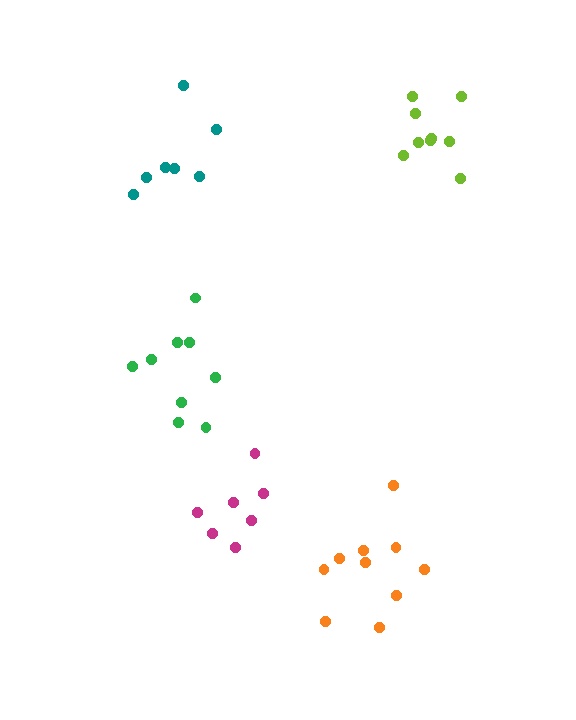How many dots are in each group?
Group 1: 7 dots, Group 2: 10 dots, Group 3: 9 dots, Group 4: 7 dots, Group 5: 9 dots (42 total).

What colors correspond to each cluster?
The clusters are colored: magenta, orange, green, teal, lime.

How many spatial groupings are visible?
There are 5 spatial groupings.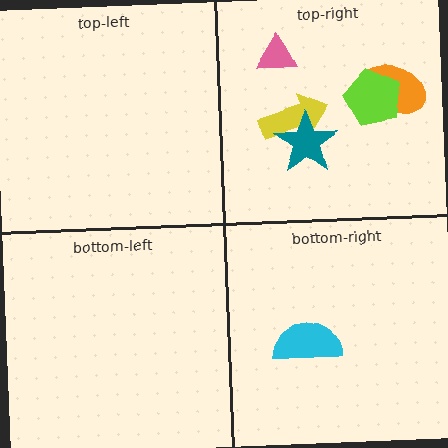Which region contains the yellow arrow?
The top-right region.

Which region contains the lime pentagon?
The top-right region.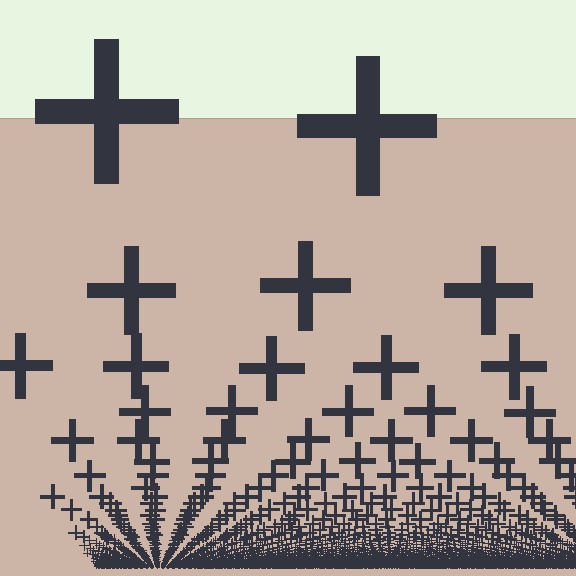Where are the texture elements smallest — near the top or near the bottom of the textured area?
Near the bottom.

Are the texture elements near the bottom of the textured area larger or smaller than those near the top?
Smaller. The gradient is inverted — elements near the bottom are smaller and denser.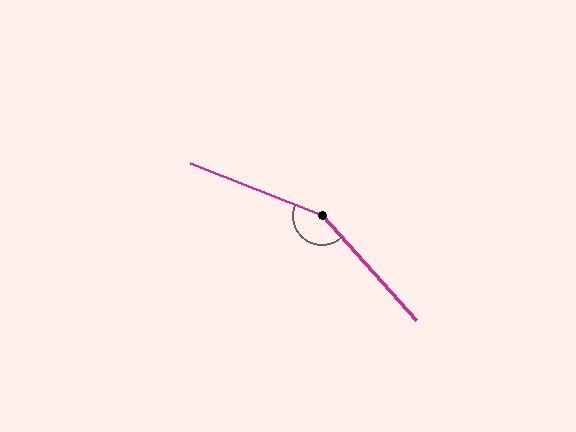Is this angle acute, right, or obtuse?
It is obtuse.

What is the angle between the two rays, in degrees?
Approximately 154 degrees.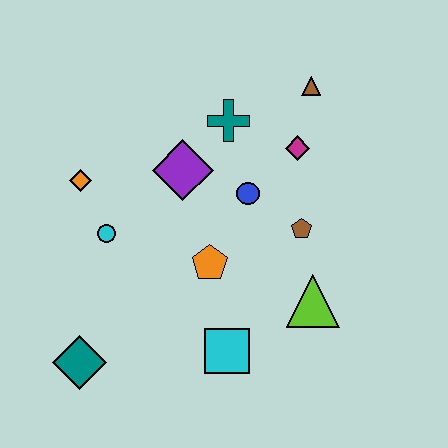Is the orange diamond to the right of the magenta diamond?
No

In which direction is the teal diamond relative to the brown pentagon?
The teal diamond is to the left of the brown pentagon.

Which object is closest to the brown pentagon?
The blue circle is closest to the brown pentagon.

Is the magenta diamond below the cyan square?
No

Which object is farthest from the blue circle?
The teal diamond is farthest from the blue circle.